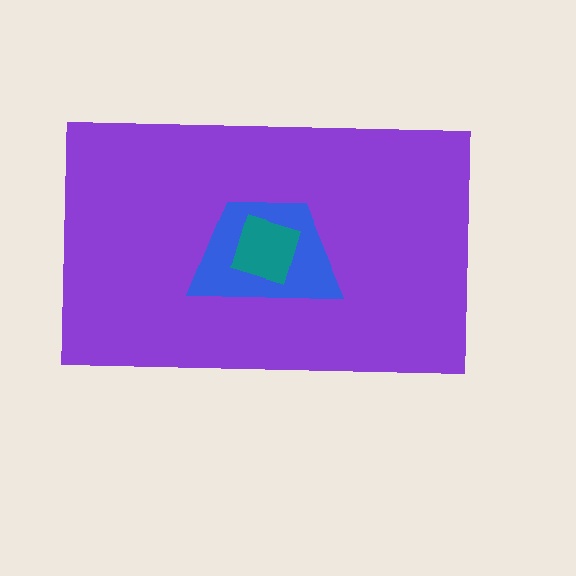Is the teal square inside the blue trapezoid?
Yes.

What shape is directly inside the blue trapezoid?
The teal square.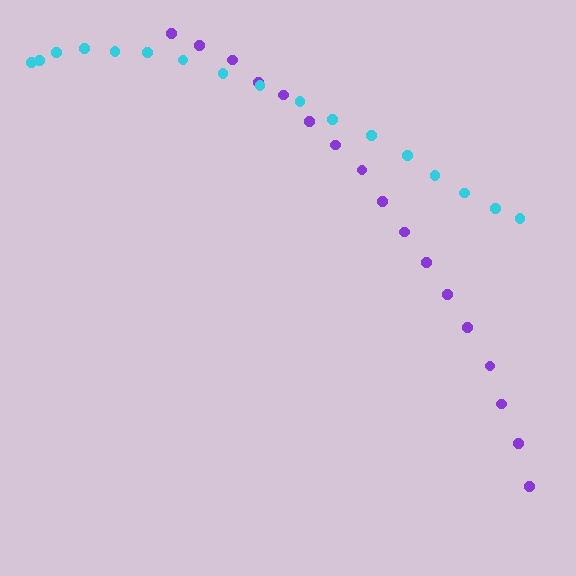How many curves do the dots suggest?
There are 2 distinct paths.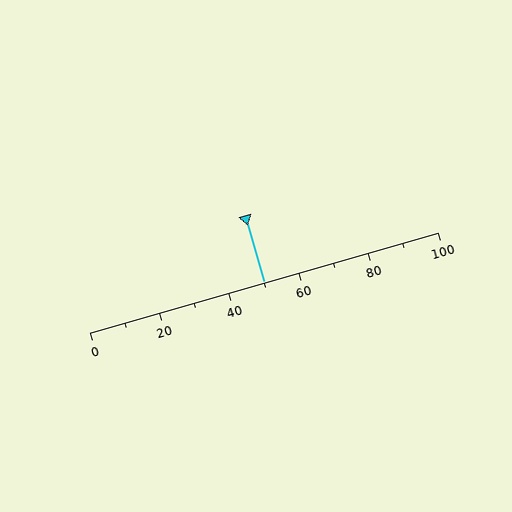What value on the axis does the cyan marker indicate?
The marker indicates approximately 50.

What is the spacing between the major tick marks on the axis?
The major ticks are spaced 20 apart.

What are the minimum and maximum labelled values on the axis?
The axis runs from 0 to 100.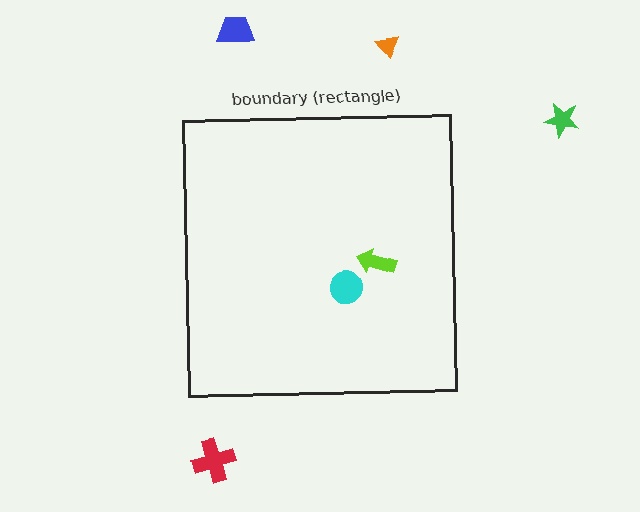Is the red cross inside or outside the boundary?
Outside.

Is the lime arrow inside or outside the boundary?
Inside.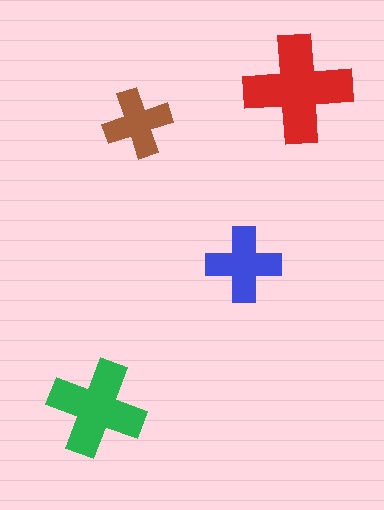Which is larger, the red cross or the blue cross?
The red one.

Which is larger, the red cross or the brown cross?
The red one.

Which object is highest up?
The red cross is topmost.